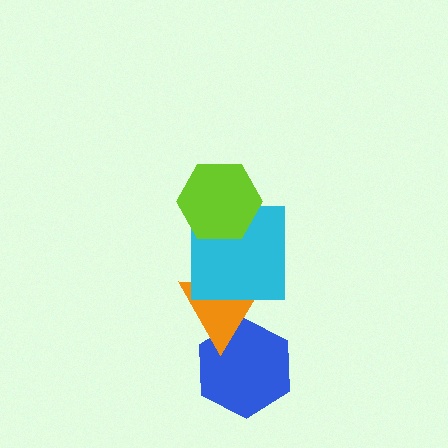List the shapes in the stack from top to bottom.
From top to bottom: the lime hexagon, the cyan square, the orange triangle, the blue hexagon.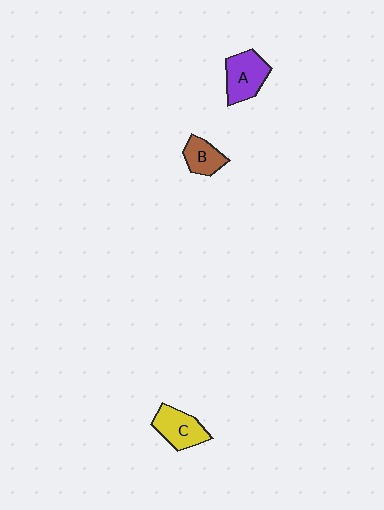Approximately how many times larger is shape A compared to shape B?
Approximately 1.5 times.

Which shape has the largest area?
Shape A (purple).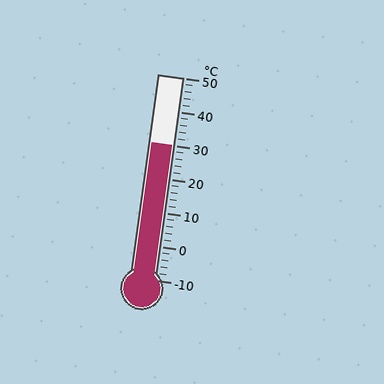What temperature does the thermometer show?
The thermometer shows approximately 30°C.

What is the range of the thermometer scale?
The thermometer scale ranges from -10°C to 50°C.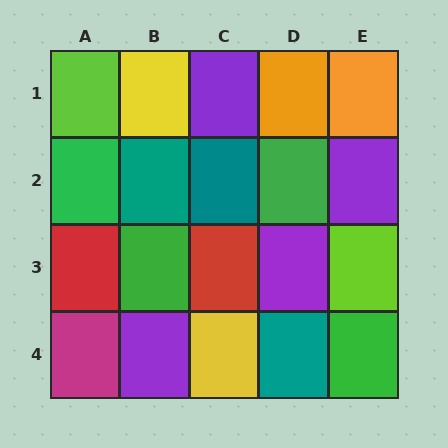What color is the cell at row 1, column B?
Yellow.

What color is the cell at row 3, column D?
Purple.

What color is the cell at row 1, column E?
Orange.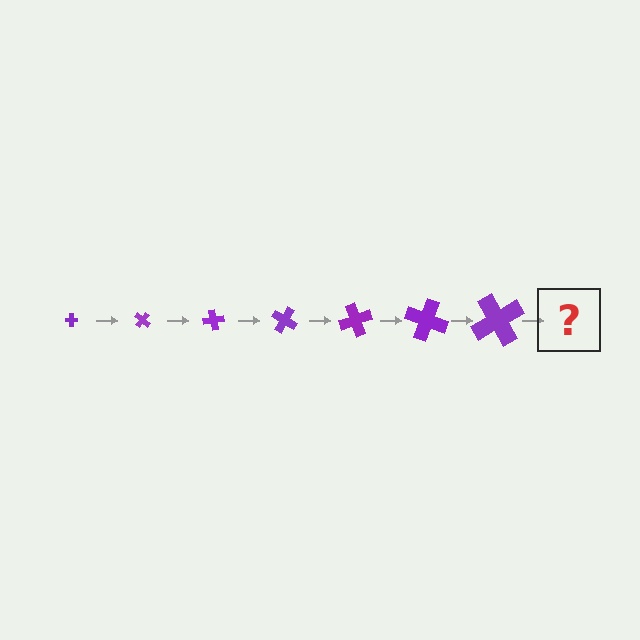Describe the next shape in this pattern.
It should be a cross, larger than the previous one and rotated 280 degrees from the start.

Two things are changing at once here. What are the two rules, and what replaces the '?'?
The two rules are that the cross grows larger each step and it rotates 40 degrees each step. The '?' should be a cross, larger than the previous one and rotated 280 degrees from the start.